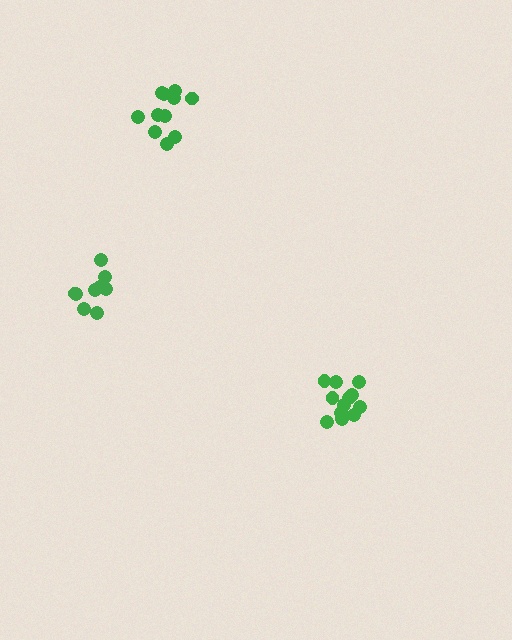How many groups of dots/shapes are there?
There are 3 groups.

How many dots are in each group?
Group 1: 9 dots, Group 2: 11 dots, Group 3: 12 dots (32 total).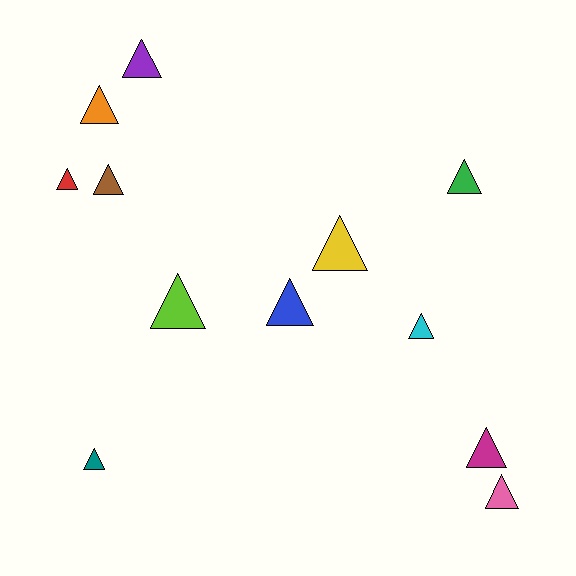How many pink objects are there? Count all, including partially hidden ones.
There is 1 pink object.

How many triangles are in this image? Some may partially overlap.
There are 12 triangles.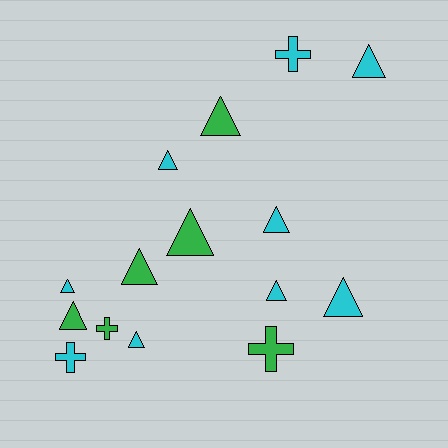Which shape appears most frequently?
Triangle, with 11 objects.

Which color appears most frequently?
Cyan, with 9 objects.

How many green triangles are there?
There are 4 green triangles.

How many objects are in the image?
There are 15 objects.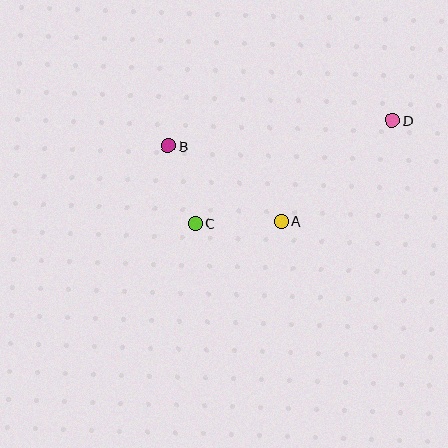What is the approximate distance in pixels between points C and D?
The distance between C and D is approximately 222 pixels.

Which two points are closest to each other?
Points B and C are closest to each other.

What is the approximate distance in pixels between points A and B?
The distance between A and B is approximately 136 pixels.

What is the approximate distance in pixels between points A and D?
The distance between A and D is approximately 150 pixels.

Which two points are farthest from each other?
Points B and D are farthest from each other.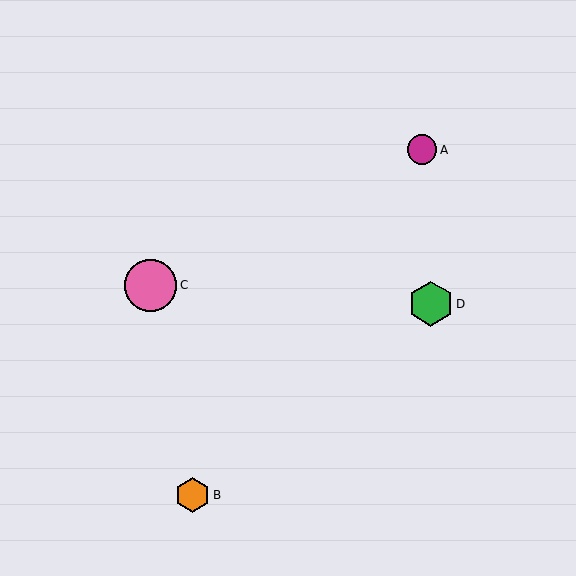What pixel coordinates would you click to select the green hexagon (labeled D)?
Click at (431, 304) to select the green hexagon D.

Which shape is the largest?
The pink circle (labeled C) is the largest.